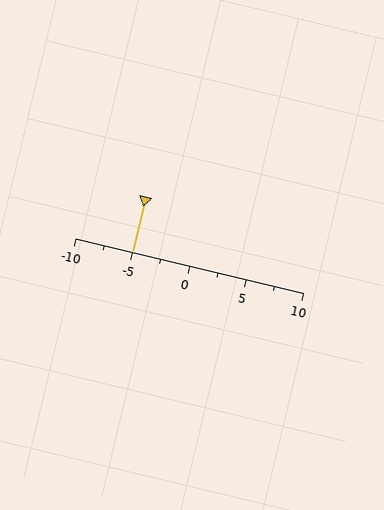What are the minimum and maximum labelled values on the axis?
The axis runs from -10 to 10.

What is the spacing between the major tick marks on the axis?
The major ticks are spaced 5 apart.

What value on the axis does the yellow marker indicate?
The marker indicates approximately -5.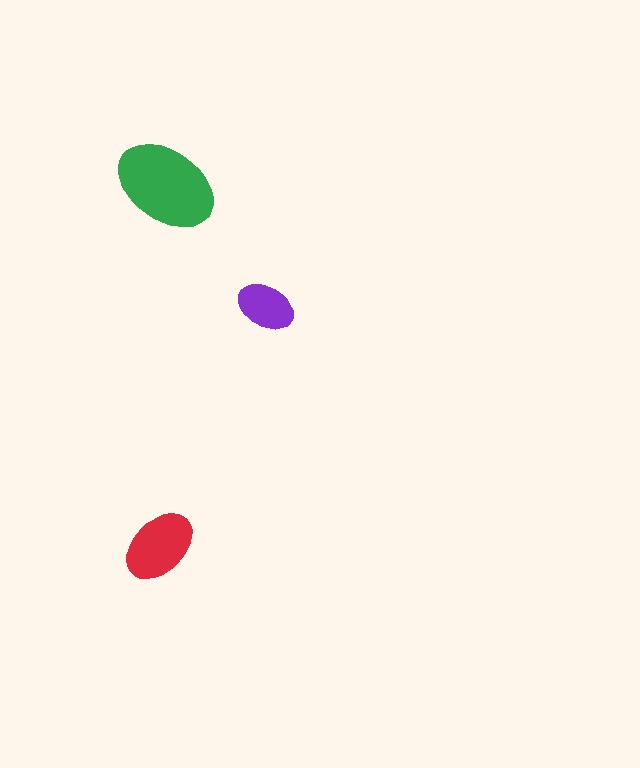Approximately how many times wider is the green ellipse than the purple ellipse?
About 2 times wider.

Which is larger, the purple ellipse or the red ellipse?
The red one.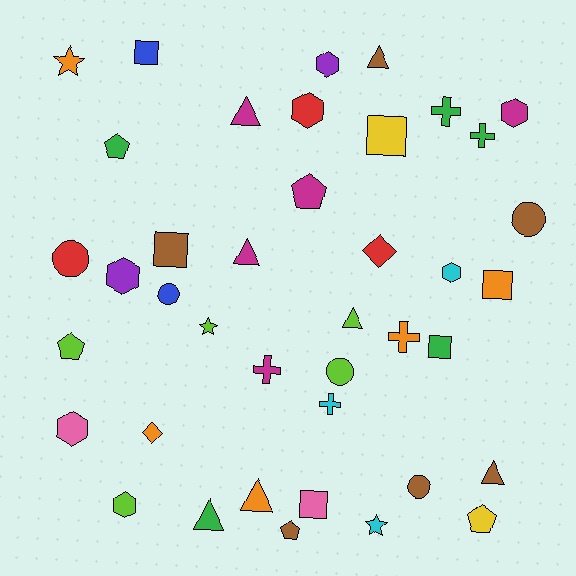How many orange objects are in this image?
There are 5 orange objects.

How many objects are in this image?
There are 40 objects.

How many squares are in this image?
There are 6 squares.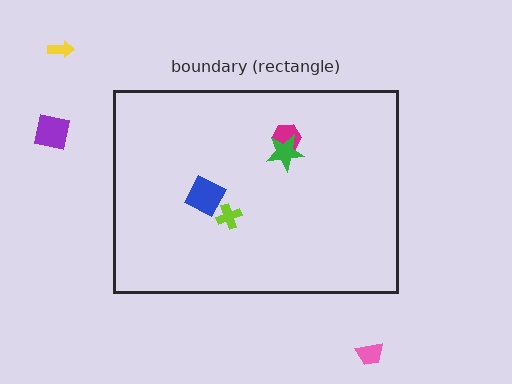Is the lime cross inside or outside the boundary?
Inside.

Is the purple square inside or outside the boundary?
Outside.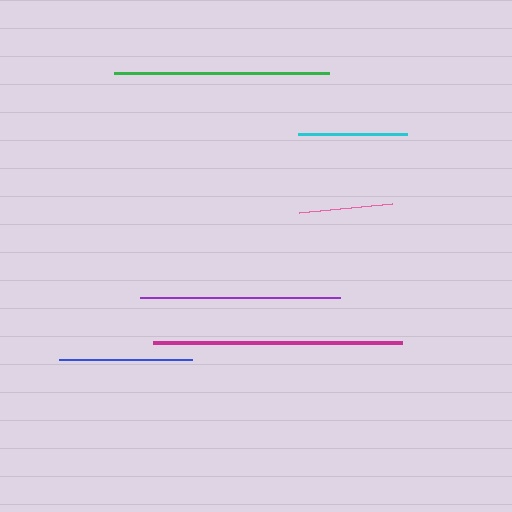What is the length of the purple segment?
The purple segment is approximately 201 pixels long.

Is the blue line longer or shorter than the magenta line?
The magenta line is longer than the blue line.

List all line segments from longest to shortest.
From longest to shortest: magenta, green, purple, blue, cyan, pink.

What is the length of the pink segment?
The pink segment is approximately 93 pixels long.